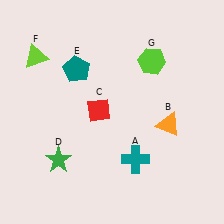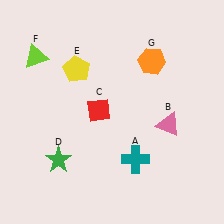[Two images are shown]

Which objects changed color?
B changed from orange to pink. E changed from teal to yellow. G changed from lime to orange.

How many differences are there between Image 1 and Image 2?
There are 3 differences between the two images.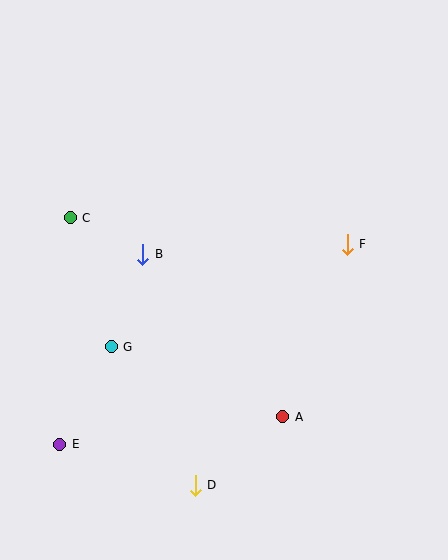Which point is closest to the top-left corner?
Point C is closest to the top-left corner.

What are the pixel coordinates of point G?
Point G is at (111, 347).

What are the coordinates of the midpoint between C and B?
The midpoint between C and B is at (106, 236).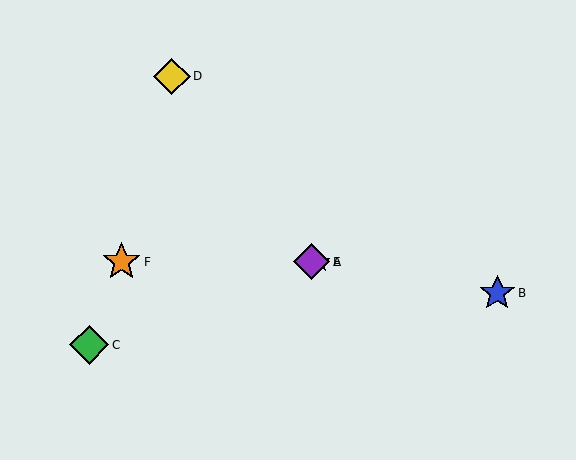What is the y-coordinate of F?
Object F is at y≈262.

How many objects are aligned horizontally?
3 objects (A, E, F) are aligned horizontally.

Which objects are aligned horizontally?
Objects A, E, F are aligned horizontally.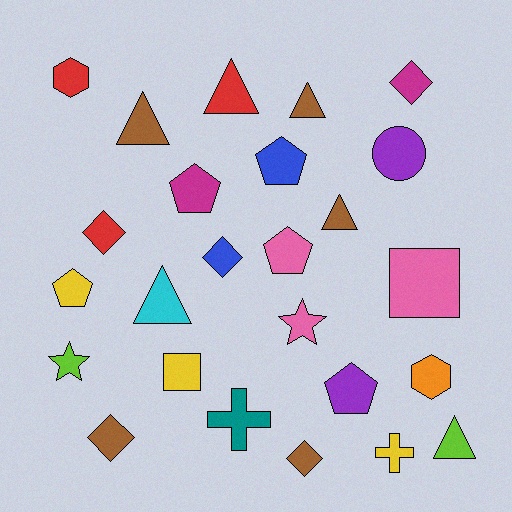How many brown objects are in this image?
There are 5 brown objects.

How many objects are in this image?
There are 25 objects.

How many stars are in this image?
There are 2 stars.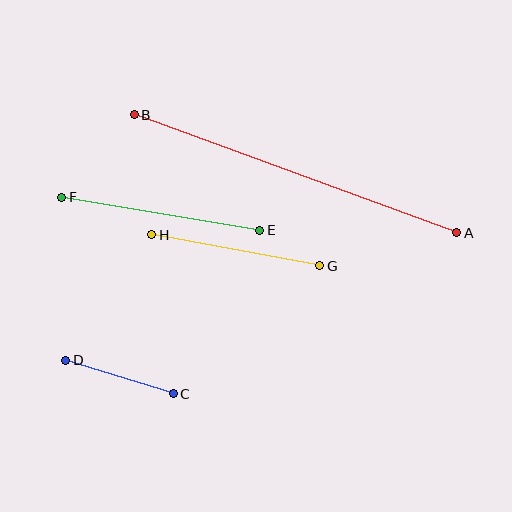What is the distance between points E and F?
The distance is approximately 201 pixels.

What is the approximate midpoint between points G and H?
The midpoint is at approximately (236, 250) pixels.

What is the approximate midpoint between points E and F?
The midpoint is at approximately (161, 214) pixels.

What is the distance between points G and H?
The distance is approximately 171 pixels.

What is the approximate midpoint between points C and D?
The midpoint is at approximately (119, 377) pixels.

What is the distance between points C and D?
The distance is approximately 113 pixels.